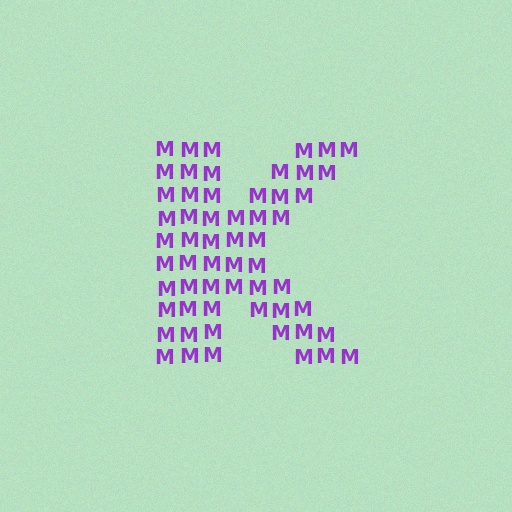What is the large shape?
The large shape is the letter K.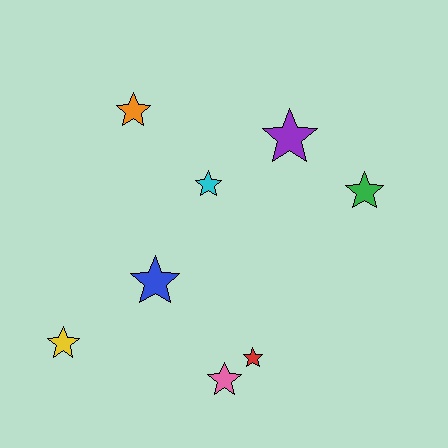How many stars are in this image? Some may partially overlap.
There are 8 stars.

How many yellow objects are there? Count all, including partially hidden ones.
There is 1 yellow object.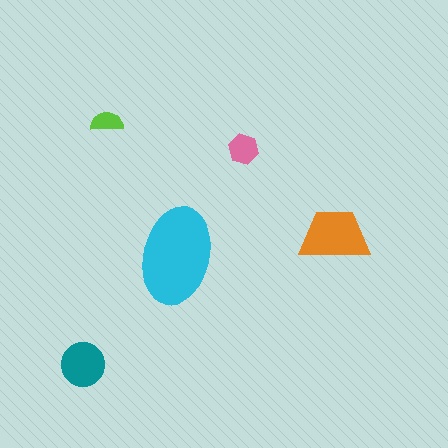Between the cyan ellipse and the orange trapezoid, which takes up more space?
The cyan ellipse.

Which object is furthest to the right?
The orange trapezoid is rightmost.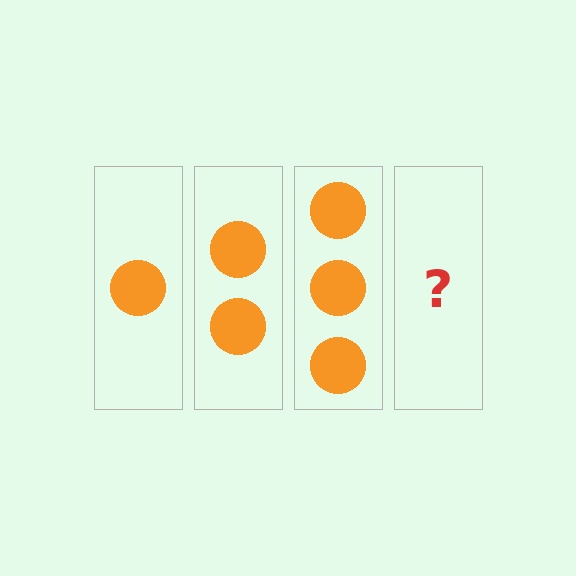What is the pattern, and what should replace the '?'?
The pattern is that each step adds one more circle. The '?' should be 4 circles.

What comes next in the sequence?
The next element should be 4 circles.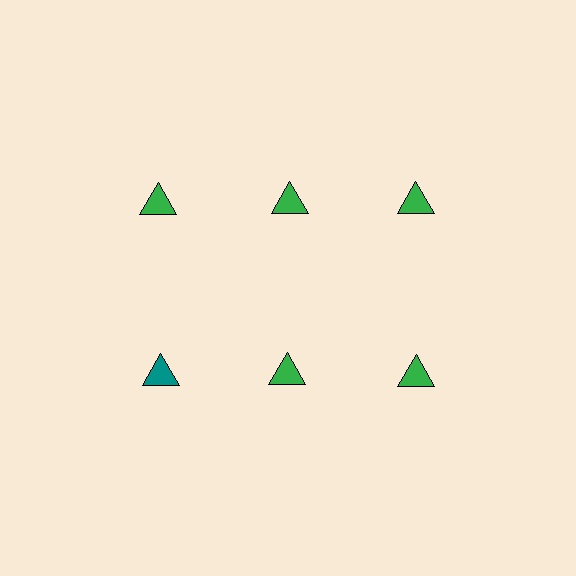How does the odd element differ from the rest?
It has a different color: teal instead of green.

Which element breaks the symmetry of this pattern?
The teal triangle in the second row, leftmost column breaks the symmetry. All other shapes are green triangles.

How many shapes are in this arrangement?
There are 6 shapes arranged in a grid pattern.